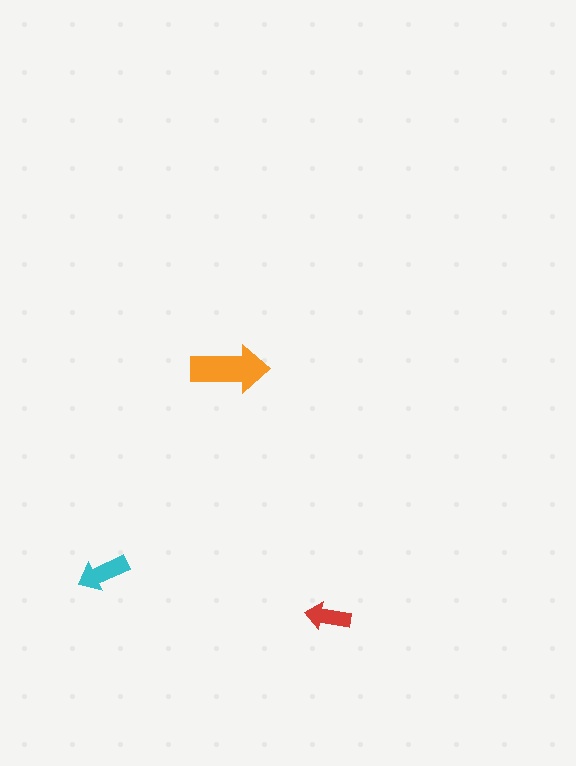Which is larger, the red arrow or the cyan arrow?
The cyan one.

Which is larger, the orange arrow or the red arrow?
The orange one.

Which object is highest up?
The orange arrow is topmost.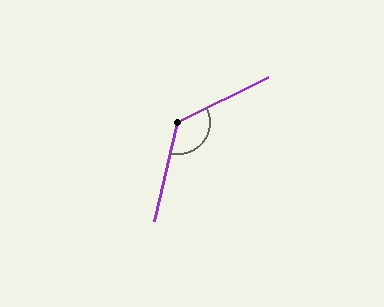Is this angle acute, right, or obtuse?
It is obtuse.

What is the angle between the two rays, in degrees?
Approximately 130 degrees.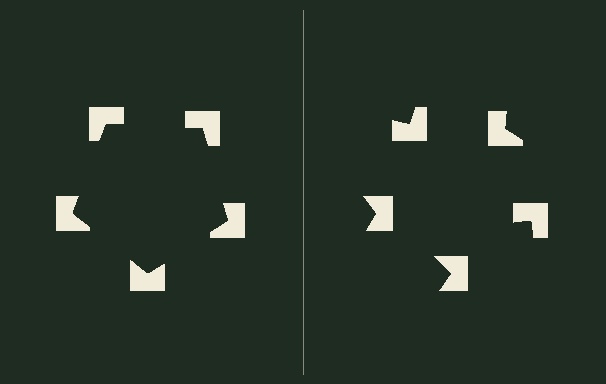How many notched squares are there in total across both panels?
10 — 5 on each side.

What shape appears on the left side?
An illusory pentagon.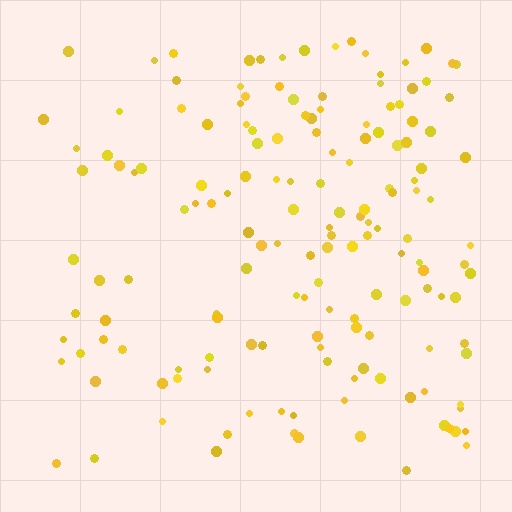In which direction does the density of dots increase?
From left to right, with the right side densest.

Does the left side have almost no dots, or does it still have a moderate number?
Still a moderate number, just noticeably fewer than the right.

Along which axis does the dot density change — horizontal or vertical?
Horizontal.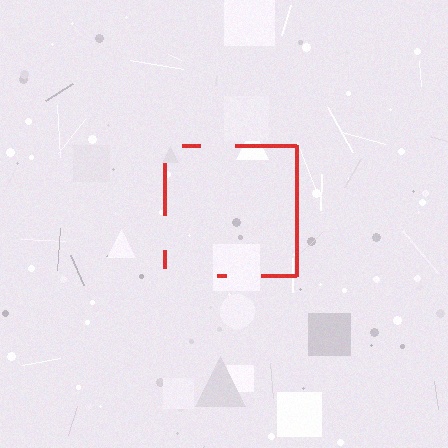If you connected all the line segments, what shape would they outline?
They would outline a square.